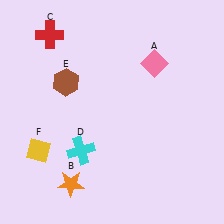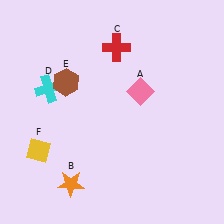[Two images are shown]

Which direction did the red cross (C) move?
The red cross (C) moved right.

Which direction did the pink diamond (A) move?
The pink diamond (A) moved down.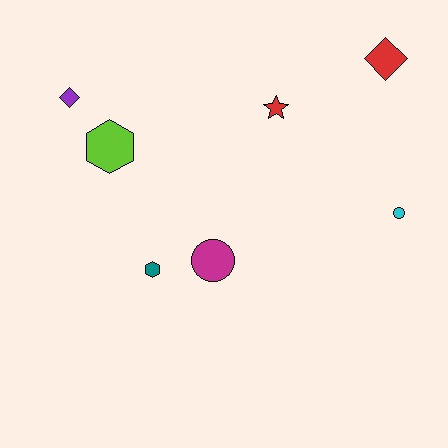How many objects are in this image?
There are 7 objects.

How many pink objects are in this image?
There are no pink objects.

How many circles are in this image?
There are 2 circles.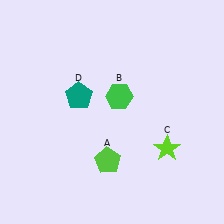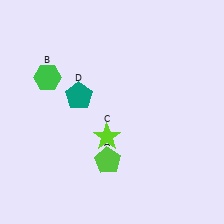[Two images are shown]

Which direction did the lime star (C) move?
The lime star (C) moved left.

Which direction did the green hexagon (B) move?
The green hexagon (B) moved left.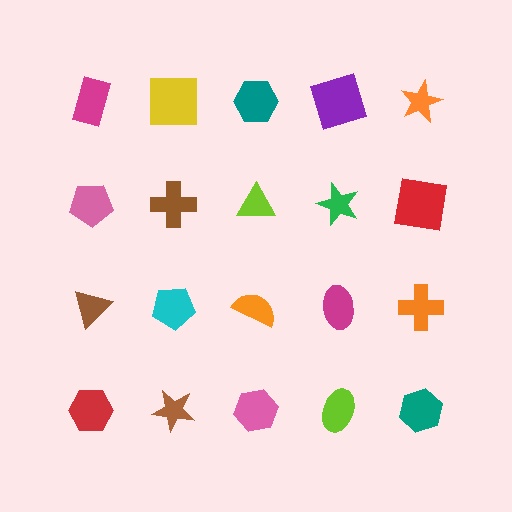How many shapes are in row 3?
5 shapes.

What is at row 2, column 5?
A red square.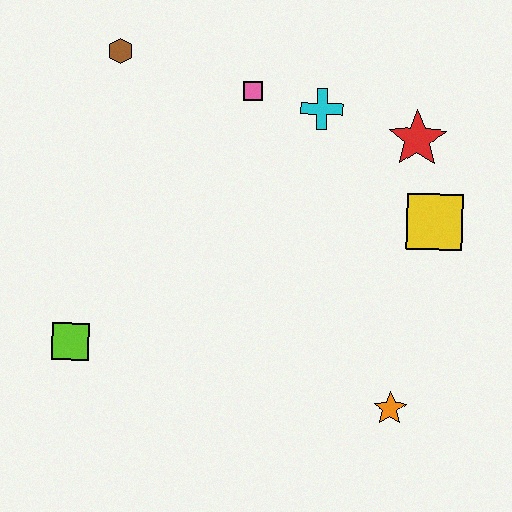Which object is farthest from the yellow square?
The lime square is farthest from the yellow square.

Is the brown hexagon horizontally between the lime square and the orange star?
Yes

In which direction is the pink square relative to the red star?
The pink square is to the left of the red star.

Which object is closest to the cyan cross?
The pink square is closest to the cyan cross.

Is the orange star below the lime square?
Yes